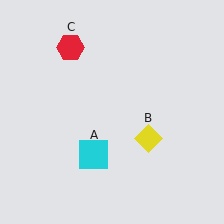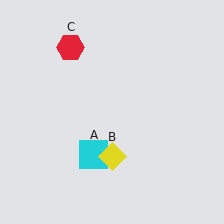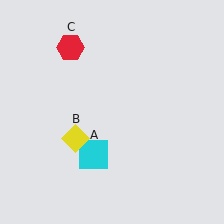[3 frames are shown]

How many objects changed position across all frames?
1 object changed position: yellow diamond (object B).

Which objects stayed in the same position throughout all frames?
Cyan square (object A) and red hexagon (object C) remained stationary.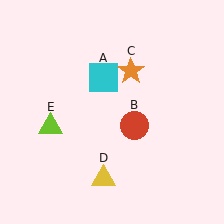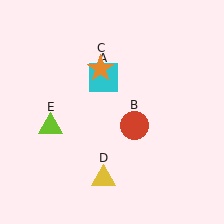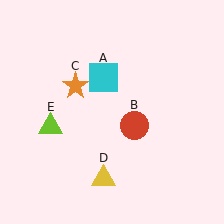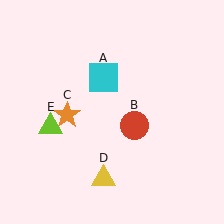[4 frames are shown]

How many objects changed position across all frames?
1 object changed position: orange star (object C).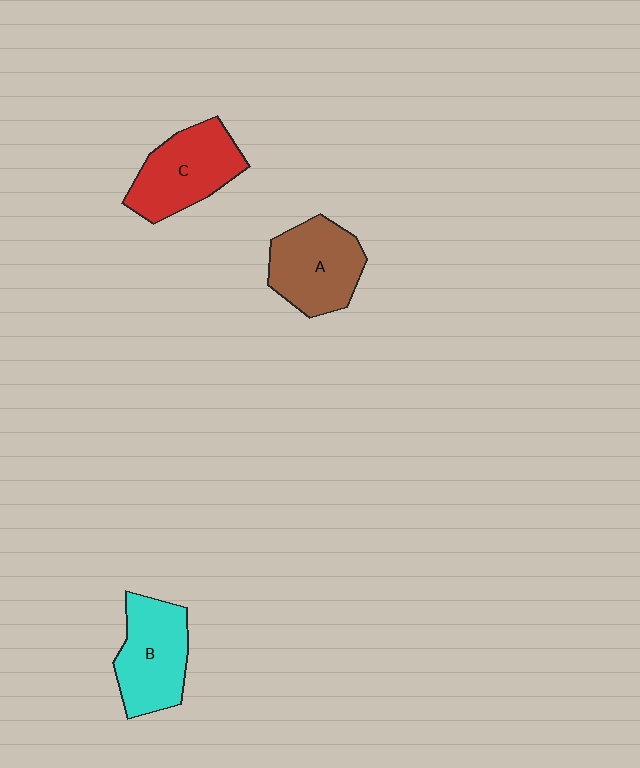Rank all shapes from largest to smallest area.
From largest to smallest: C (red), B (cyan), A (brown).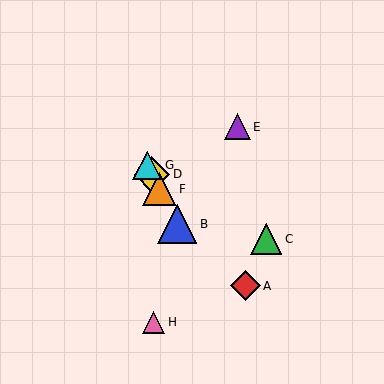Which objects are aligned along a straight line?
Objects B, D, F, G are aligned along a straight line.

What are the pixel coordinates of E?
Object E is at (237, 127).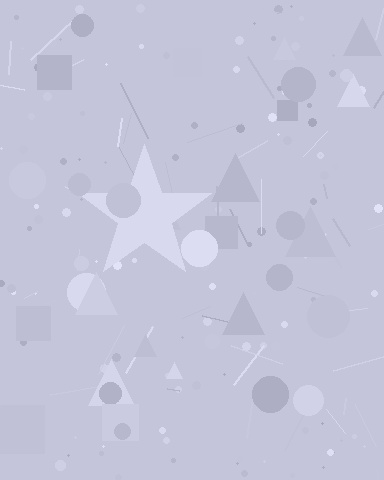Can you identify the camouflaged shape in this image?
The camouflaged shape is a star.